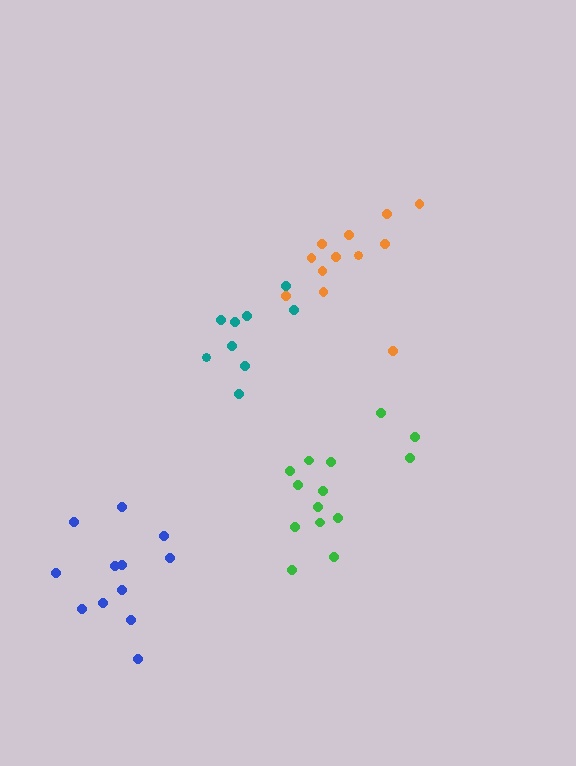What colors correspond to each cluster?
The clusters are colored: green, blue, orange, teal.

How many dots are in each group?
Group 1: 14 dots, Group 2: 12 dots, Group 3: 12 dots, Group 4: 9 dots (47 total).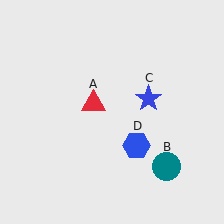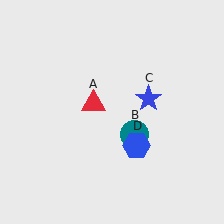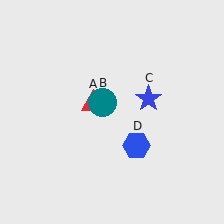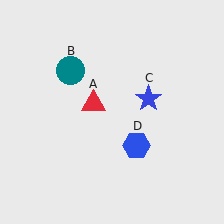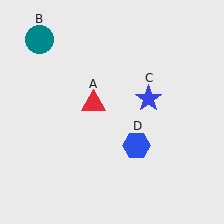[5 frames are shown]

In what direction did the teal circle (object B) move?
The teal circle (object B) moved up and to the left.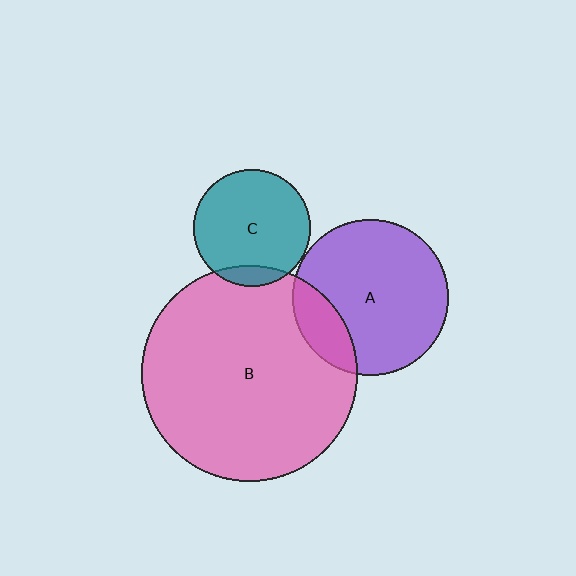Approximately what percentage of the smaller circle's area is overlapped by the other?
Approximately 10%.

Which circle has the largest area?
Circle B (pink).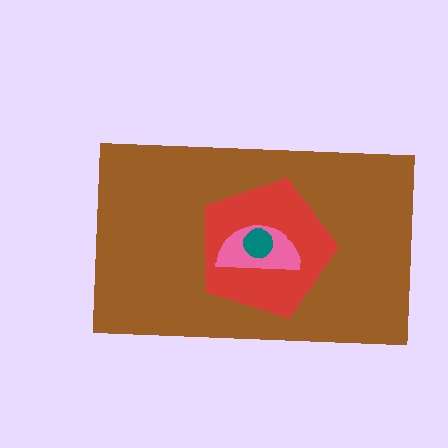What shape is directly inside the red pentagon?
The pink semicircle.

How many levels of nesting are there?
4.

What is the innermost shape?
The teal circle.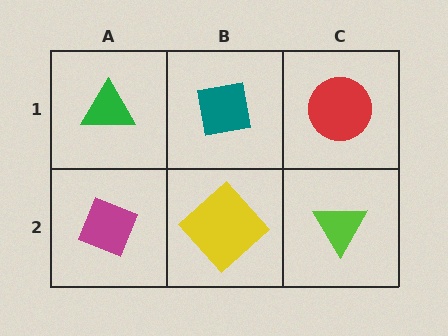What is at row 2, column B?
A yellow diamond.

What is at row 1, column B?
A teal square.